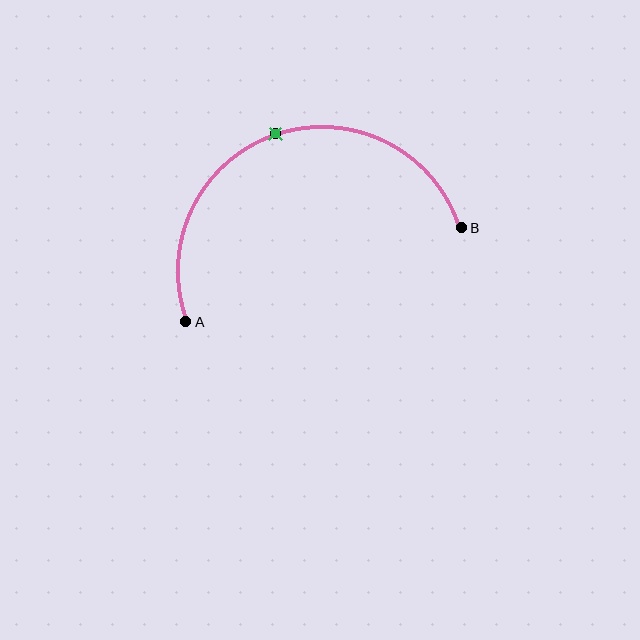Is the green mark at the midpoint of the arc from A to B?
Yes. The green mark lies on the arc at equal arc-length from both A and B — it is the arc midpoint.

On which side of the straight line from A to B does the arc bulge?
The arc bulges above the straight line connecting A and B.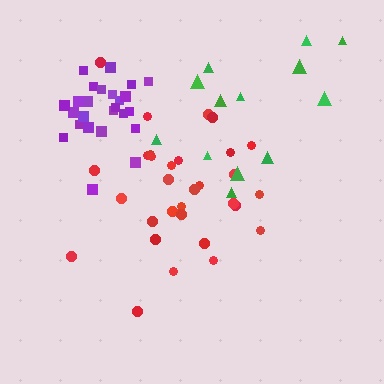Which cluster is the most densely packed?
Purple.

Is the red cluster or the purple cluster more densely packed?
Purple.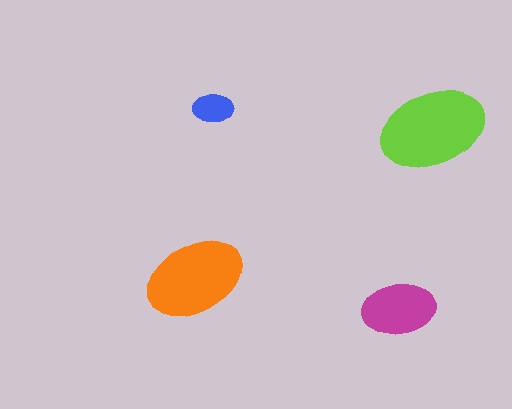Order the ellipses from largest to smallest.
the lime one, the orange one, the magenta one, the blue one.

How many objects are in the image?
There are 4 objects in the image.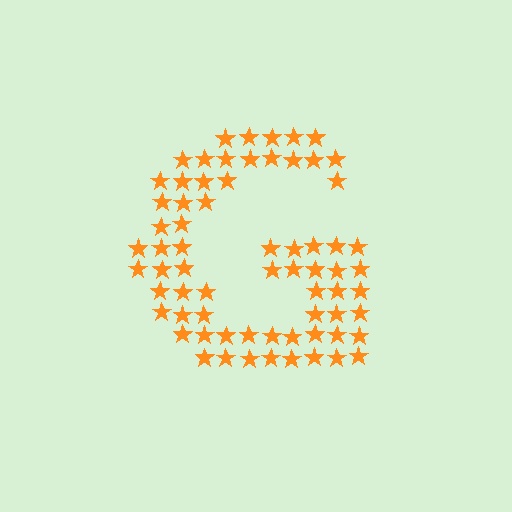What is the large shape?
The large shape is the letter G.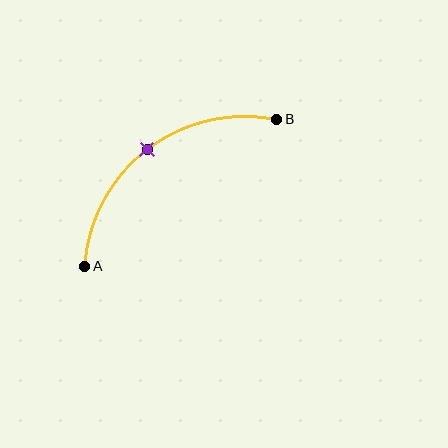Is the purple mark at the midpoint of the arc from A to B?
Yes. The purple mark lies on the arc at equal arc-length from both A and B — it is the arc midpoint.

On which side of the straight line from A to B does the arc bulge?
The arc bulges above and to the left of the straight line connecting A and B.